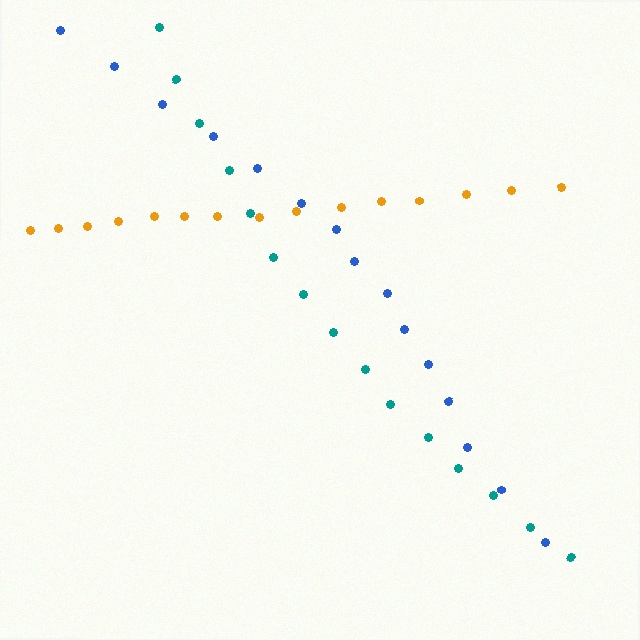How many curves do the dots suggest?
There are 3 distinct paths.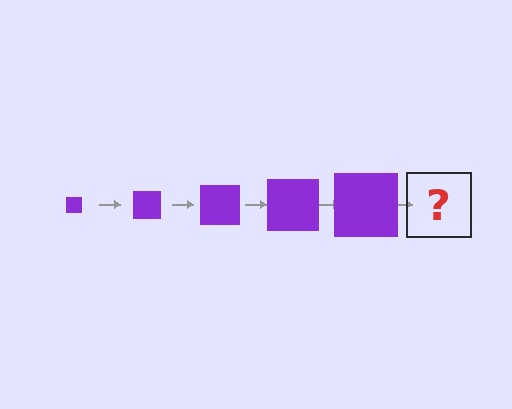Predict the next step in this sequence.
The next step is a purple square, larger than the previous one.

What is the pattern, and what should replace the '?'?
The pattern is that the square gets progressively larger each step. The '?' should be a purple square, larger than the previous one.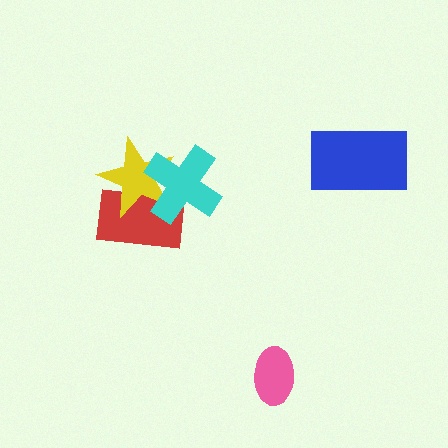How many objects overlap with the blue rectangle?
0 objects overlap with the blue rectangle.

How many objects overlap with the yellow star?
2 objects overlap with the yellow star.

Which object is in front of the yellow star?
The cyan cross is in front of the yellow star.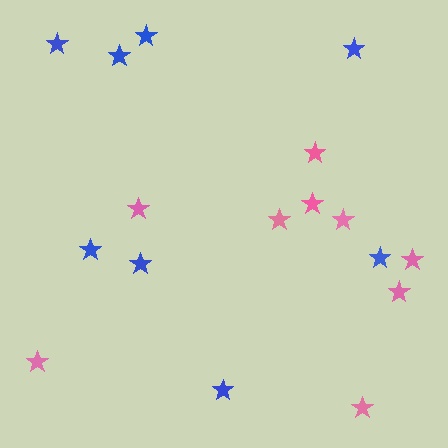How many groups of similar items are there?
There are 2 groups: one group of pink stars (9) and one group of blue stars (8).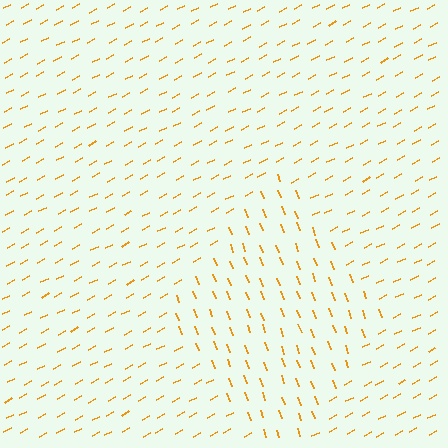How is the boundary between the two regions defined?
The boundary is defined purely by a change in line orientation (approximately 82 degrees difference). All lines are the same color and thickness.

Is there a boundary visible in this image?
Yes, there is a texture boundary formed by a change in line orientation.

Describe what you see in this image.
The image is filled with small orange line segments. A diamond region in the image has lines oriented differently from the surrounding lines, creating a visible texture boundary.